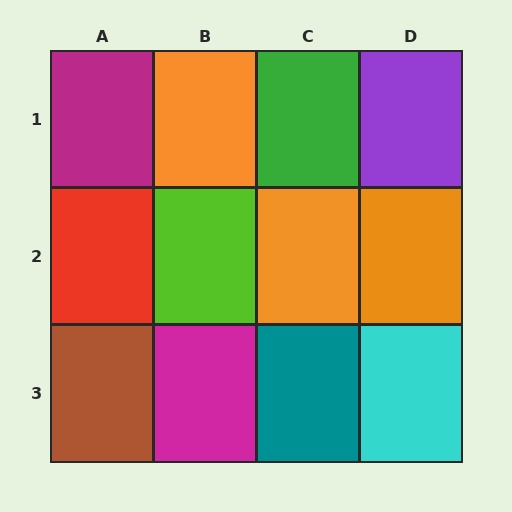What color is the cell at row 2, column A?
Red.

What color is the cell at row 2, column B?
Lime.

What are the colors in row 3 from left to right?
Brown, magenta, teal, cyan.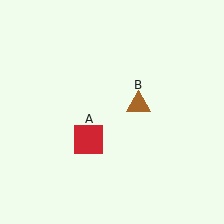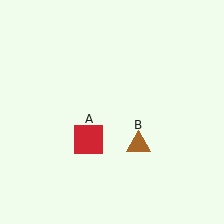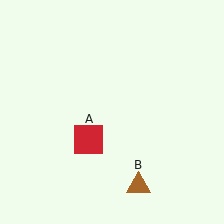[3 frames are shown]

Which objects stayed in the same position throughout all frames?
Red square (object A) remained stationary.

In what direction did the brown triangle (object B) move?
The brown triangle (object B) moved down.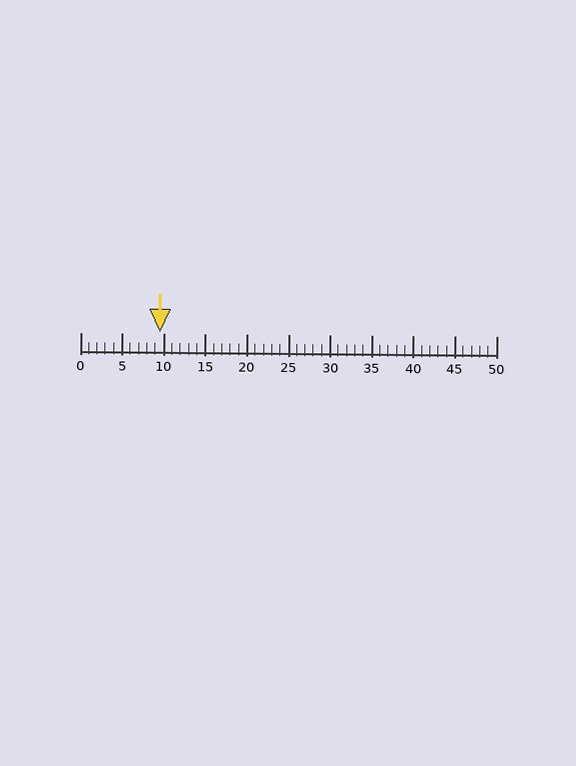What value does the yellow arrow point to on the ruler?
The yellow arrow points to approximately 10.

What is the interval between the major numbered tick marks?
The major tick marks are spaced 5 units apart.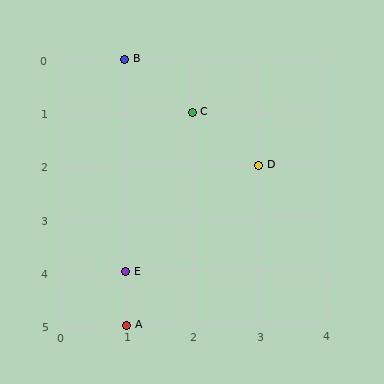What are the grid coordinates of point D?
Point D is at grid coordinates (3, 2).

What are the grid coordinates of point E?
Point E is at grid coordinates (1, 4).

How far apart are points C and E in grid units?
Points C and E are 1 column and 3 rows apart (about 3.2 grid units diagonally).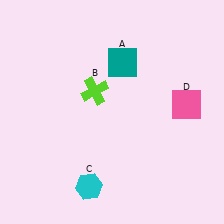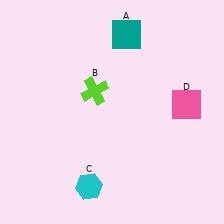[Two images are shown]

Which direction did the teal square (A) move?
The teal square (A) moved up.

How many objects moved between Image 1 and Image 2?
1 object moved between the two images.